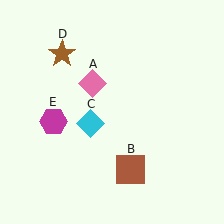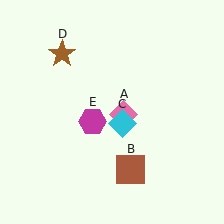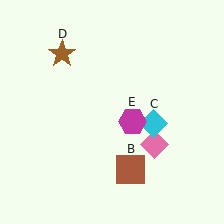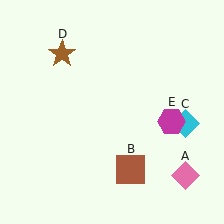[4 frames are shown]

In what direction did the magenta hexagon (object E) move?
The magenta hexagon (object E) moved right.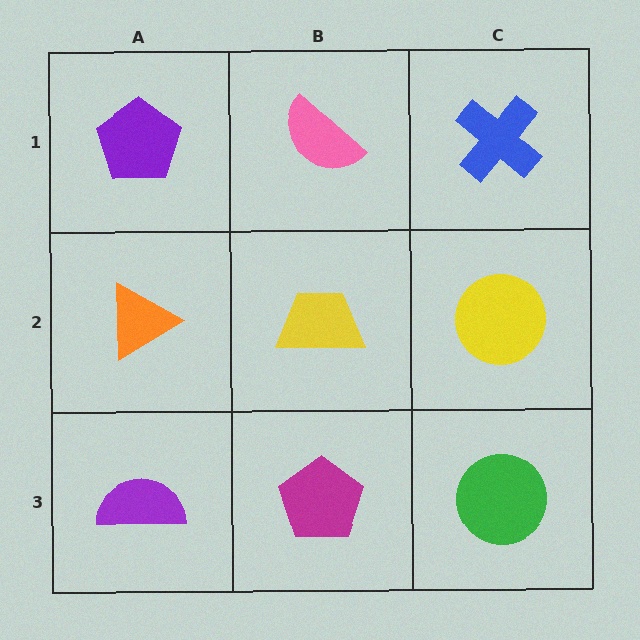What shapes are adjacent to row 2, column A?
A purple pentagon (row 1, column A), a purple semicircle (row 3, column A), a yellow trapezoid (row 2, column B).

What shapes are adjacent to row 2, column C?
A blue cross (row 1, column C), a green circle (row 3, column C), a yellow trapezoid (row 2, column B).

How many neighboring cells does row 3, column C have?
2.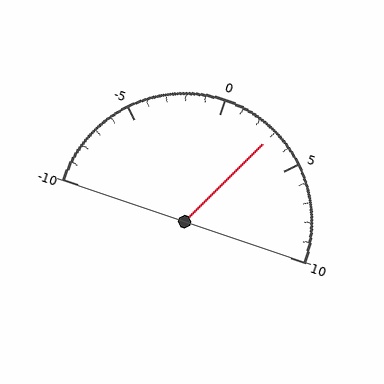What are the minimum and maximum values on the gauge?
The gauge ranges from -10 to 10.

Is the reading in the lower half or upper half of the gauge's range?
The reading is in the upper half of the range (-10 to 10).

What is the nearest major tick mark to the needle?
The nearest major tick mark is 5.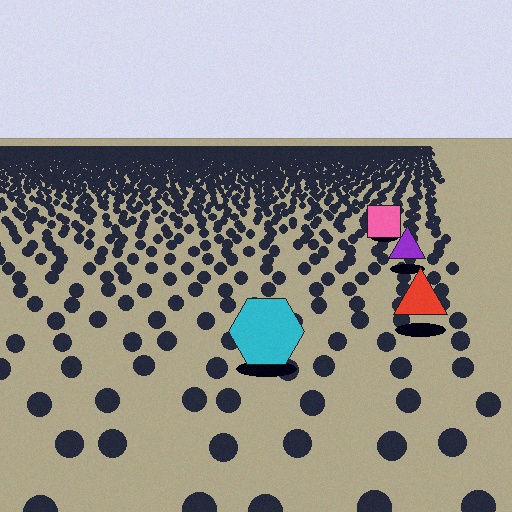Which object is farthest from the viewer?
The pink square is farthest from the viewer. It appears smaller and the ground texture around it is denser.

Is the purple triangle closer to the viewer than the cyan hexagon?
No. The cyan hexagon is closer — you can tell from the texture gradient: the ground texture is coarser near it.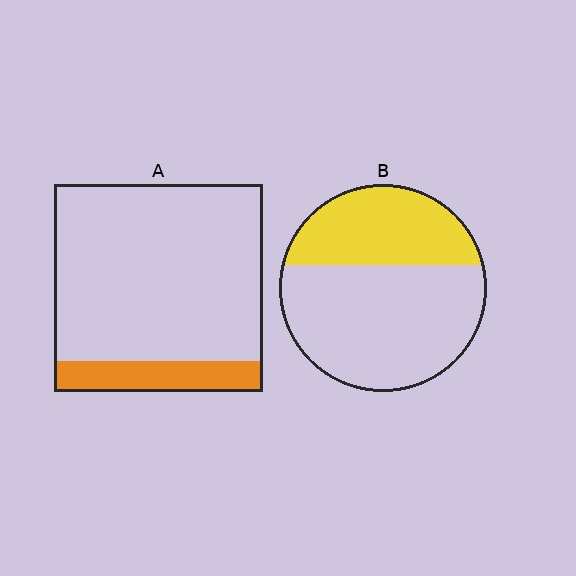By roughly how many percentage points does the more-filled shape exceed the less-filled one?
By roughly 20 percentage points (B over A).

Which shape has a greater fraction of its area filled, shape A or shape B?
Shape B.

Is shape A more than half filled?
No.